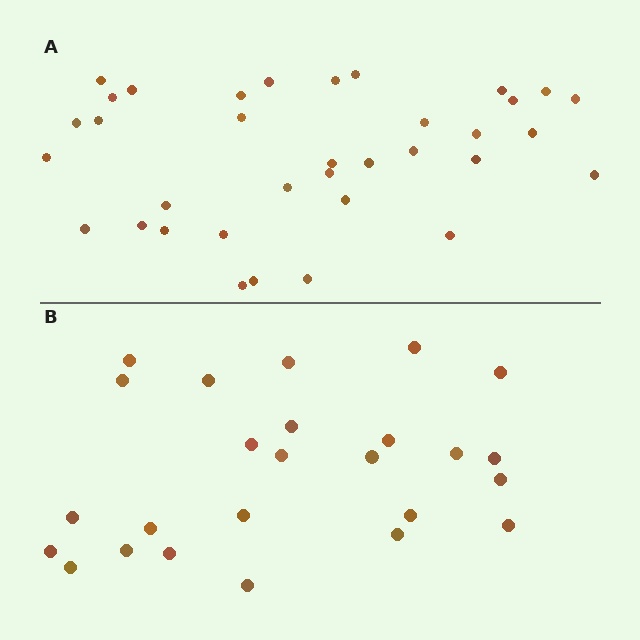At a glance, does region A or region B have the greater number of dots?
Region A (the top region) has more dots.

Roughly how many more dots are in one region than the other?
Region A has roughly 10 or so more dots than region B.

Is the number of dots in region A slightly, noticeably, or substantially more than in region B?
Region A has noticeably more, but not dramatically so. The ratio is roughly 1.4 to 1.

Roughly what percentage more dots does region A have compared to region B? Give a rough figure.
About 40% more.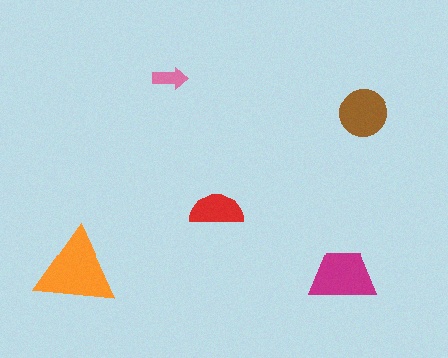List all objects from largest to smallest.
The orange triangle, the magenta trapezoid, the brown circle, the red semicircle, the pink arrow.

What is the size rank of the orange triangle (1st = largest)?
1st.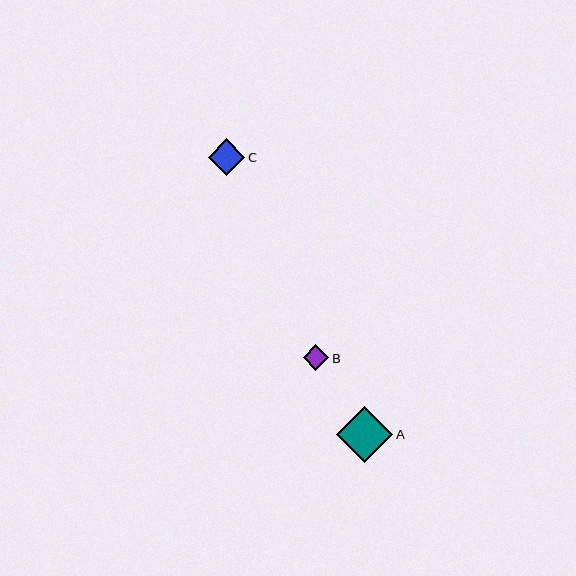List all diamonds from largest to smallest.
From largest to smallest: A, C, B.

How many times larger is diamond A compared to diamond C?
Diamond A is approximately 1.5 times the size of diamond C.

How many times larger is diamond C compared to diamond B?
Diamond C is approximately 1.4 times the size of diamond B.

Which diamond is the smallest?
Diamond B is the smallest with a size of approximately 26 pixels.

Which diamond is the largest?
Diamond A is the largest with a size of approximately 56 pixels.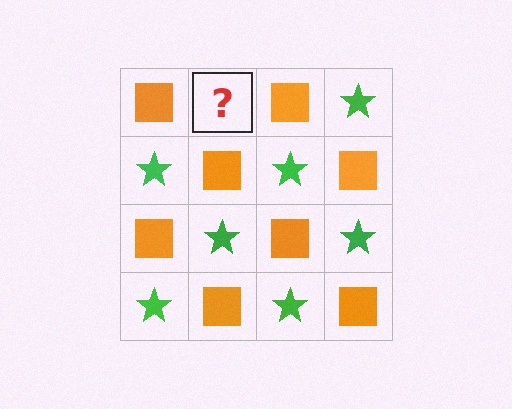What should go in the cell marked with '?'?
The missing cell should contain a green star.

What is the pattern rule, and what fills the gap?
The rule is that it alternates orange square and green star in a checkerboard pattern. The gap should be filled with a green star.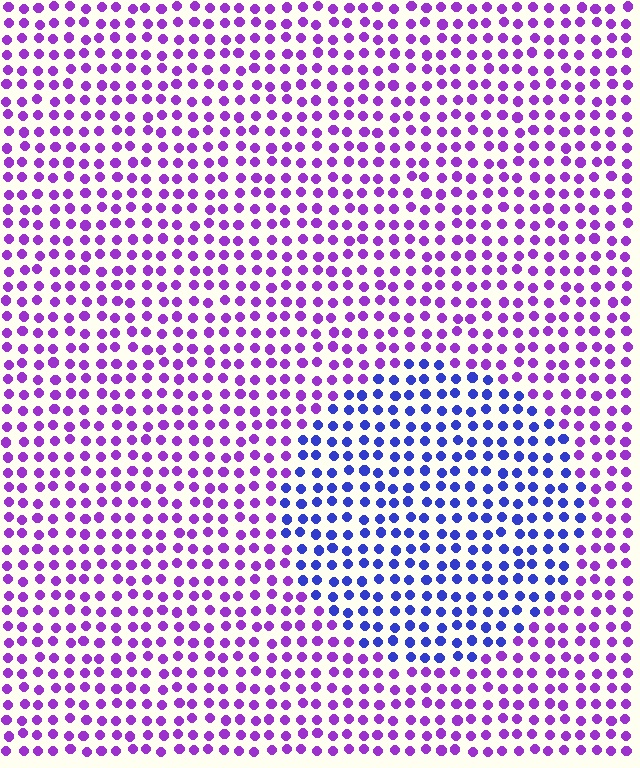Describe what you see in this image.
The image is filled with small purple elements in a uniform arrangement. A circle-shaped region is visible where the elements are tinted to a slightly different hue, forming a subtle color boundary.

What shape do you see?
I see a circle.